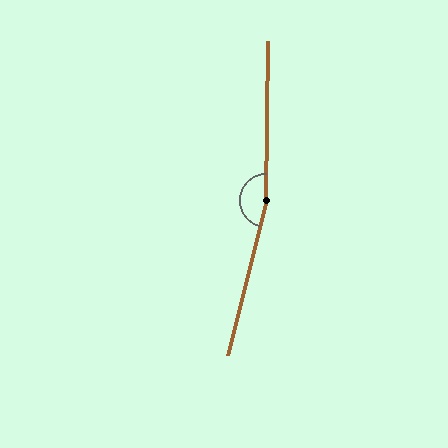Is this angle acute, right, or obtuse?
It is obtuse.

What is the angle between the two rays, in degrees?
Approximately 166 degrees.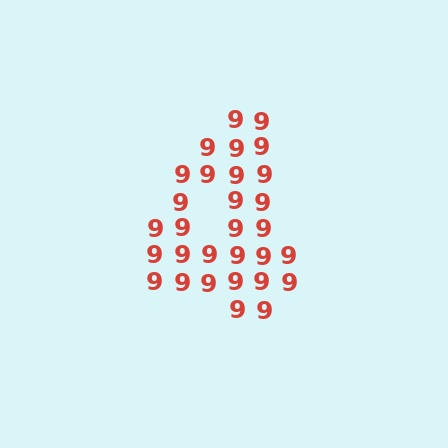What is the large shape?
The large shape is the digit 4.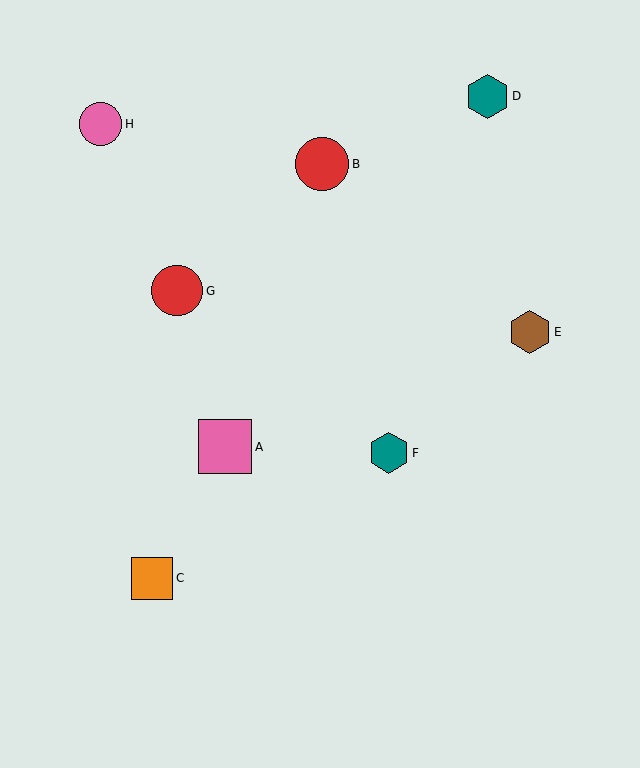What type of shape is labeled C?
Shape C is an orange square.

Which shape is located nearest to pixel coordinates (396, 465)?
The teal hexagon (labeled F) at (389, 453) is nearest to that location.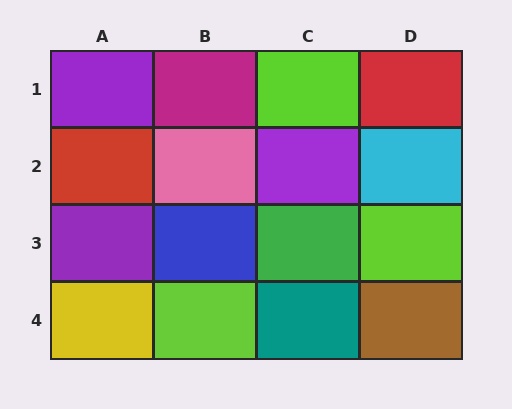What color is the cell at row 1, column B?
Magenta.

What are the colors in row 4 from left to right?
Yellow, lime, teal, brown.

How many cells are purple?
3 cells are purple.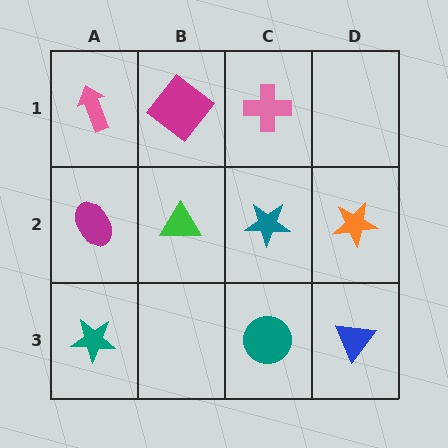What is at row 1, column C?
A pink cross.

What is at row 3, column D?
A blue triangle.